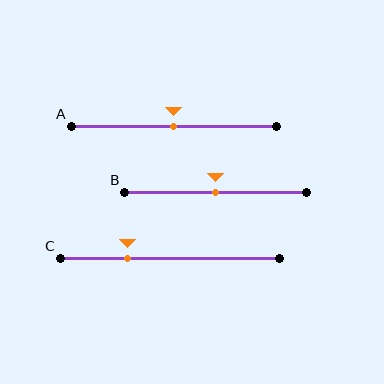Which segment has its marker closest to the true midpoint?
Segment A has its marker closest to the true midpoint.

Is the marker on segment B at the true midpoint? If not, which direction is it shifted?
Yes, the marker on segment B is at the true midpoint.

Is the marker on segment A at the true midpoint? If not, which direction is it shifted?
Yes, the marker on segment A is at the true midpoint.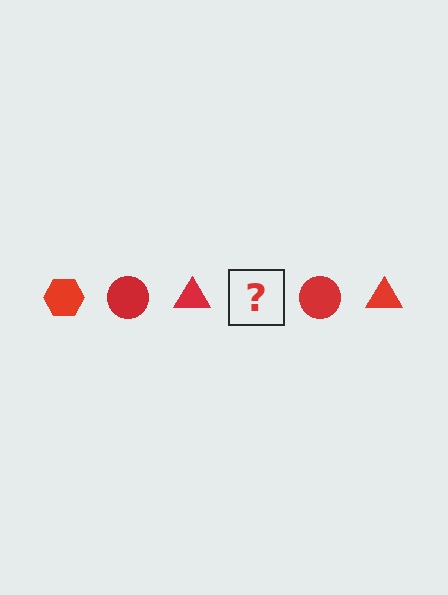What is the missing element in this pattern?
The missing element is a red hexagon.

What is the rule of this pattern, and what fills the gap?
The rule is that the pattern cycles through hexagon, circle, triangle shapes in red. The gap should be filled with a red hexagon.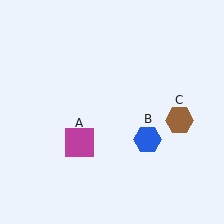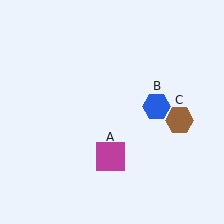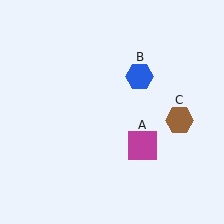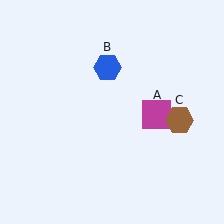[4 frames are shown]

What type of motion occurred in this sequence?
The magenta square (object A), blue hexagon (object B) rotated counterclockwise around the center of the scene.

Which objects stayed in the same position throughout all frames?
Brown hexagon (object C) remained stationary.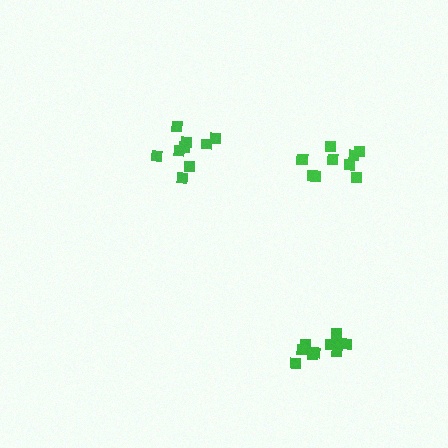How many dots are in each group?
Group 1: 9 dots, Group 2: 10 dots, Group 3: 10 dots (29 total).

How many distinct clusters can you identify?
There are 3 distinct clusters.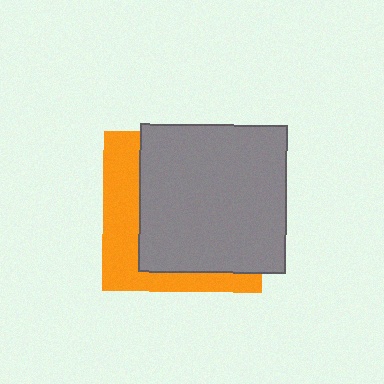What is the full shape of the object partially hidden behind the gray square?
The partially hidden object is an orange square.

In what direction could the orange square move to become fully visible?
The orange square could move left. That would shift it out from behind the gray square entirely.